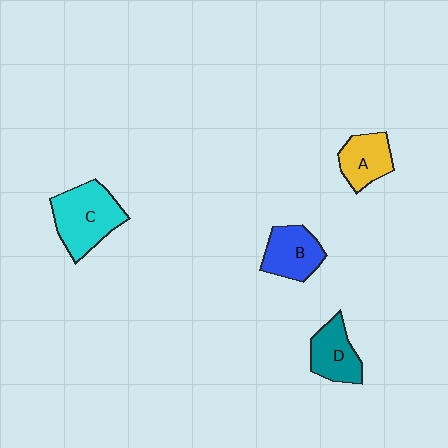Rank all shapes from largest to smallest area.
From largest to smallest: C (cyan), B (blue), D (teal), A (yellow).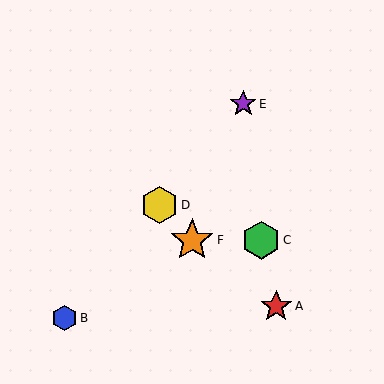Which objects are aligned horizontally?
Objects C, F are aligned horizontally.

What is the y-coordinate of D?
Object D is at y≈205.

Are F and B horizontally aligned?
No, F is at y≈240 and B is at y≈318.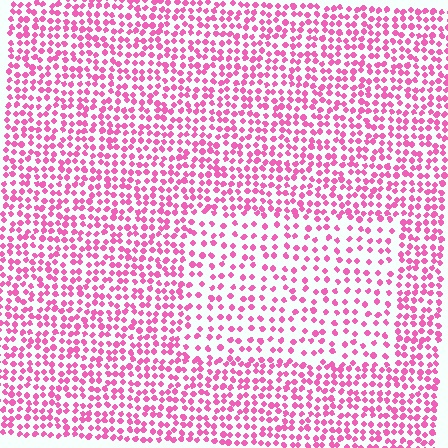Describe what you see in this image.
The image contains small pink elements arranged at two different densities. A rectangle-shaped region is visible where the elements are less densely packed than the surrounding area.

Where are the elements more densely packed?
The elements are more densely packed outside the rectangle boundary.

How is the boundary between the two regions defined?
The boundary is defined by a change in element density (approximately 1.8x ratio). All elements are the same color, size, and shape.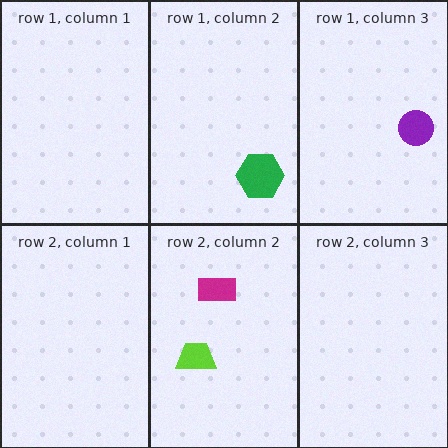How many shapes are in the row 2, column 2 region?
2.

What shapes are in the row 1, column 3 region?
The purple circle.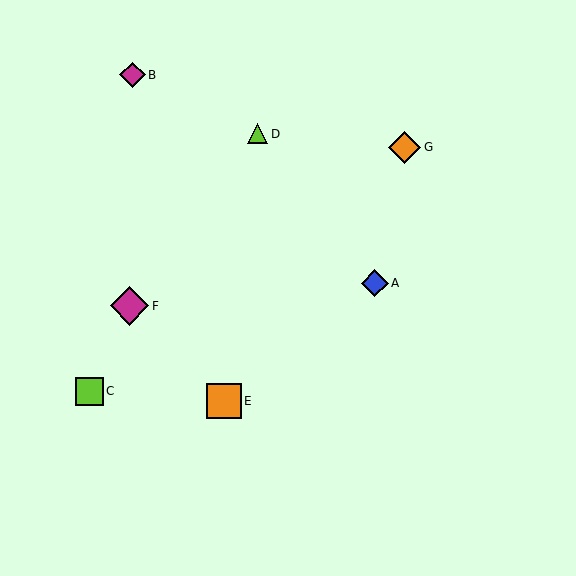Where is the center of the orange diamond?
The center of the orange diamond is at (405, 147).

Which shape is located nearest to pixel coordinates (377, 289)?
The blue diamond (labeled A) at (375, 283) is nearest to that location.